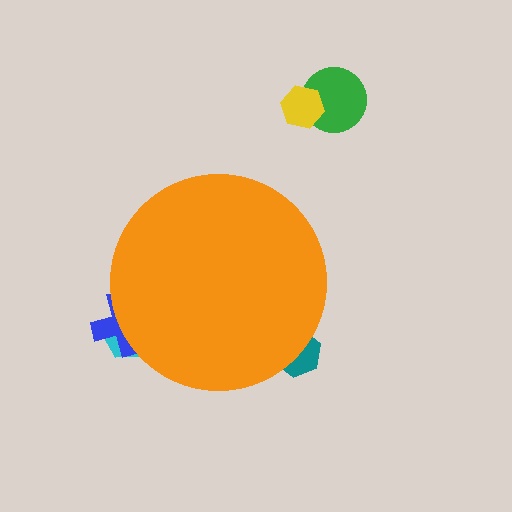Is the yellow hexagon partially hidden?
No, the yellow hexagon is fully visible.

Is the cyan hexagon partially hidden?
Yes, the cyan hexagon is partially hidden behind the orange circle.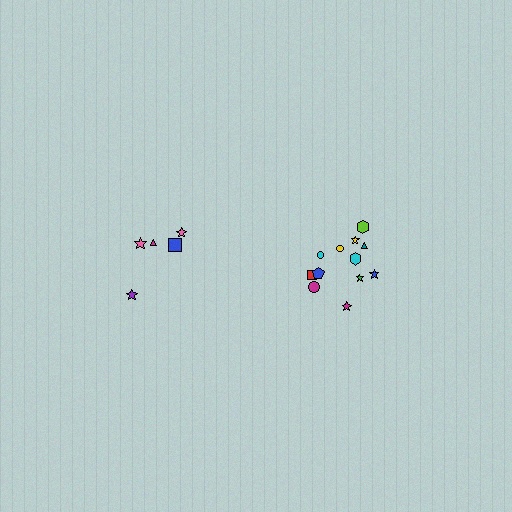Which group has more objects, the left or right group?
The right group.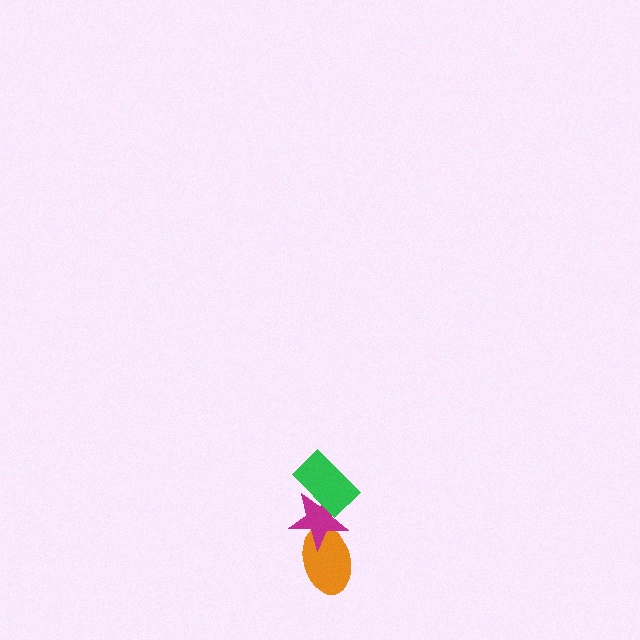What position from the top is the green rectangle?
The green rectangle is 1st from the top.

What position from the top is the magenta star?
The magenta star is 2nd from the top.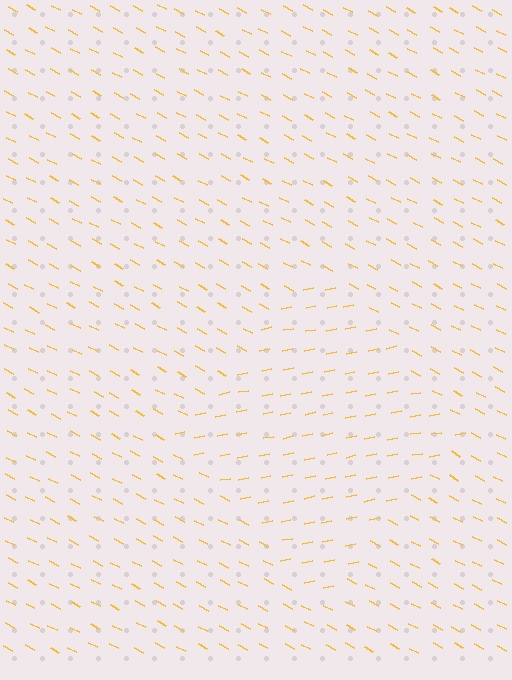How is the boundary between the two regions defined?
The boundary is defined purely by a change in line orientation (approximately 39 degrees difference). All lines are the same color and thickness.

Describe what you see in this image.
The image is filled with small yellow line segments. A diamond region in the image has lines oriented differently from the surrounding lines, creating a visible texture boundary.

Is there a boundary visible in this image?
Yes, there is a texture boundary formed by a change in line orientation.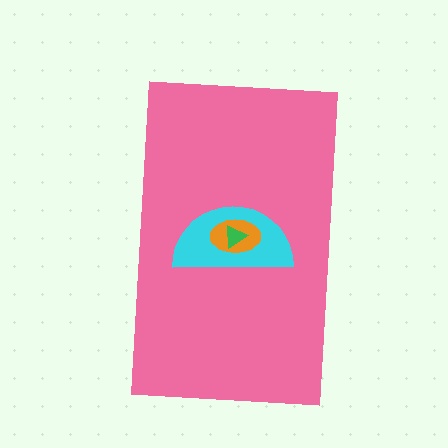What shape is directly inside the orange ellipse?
The green triangle.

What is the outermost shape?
The pink rectangle.